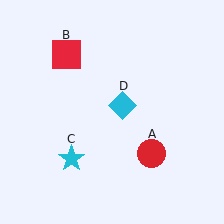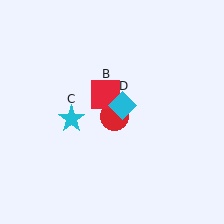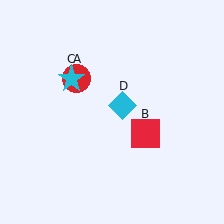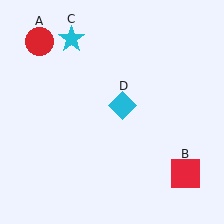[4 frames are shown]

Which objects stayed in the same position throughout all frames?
Cyan diamond (object D) remained stationary.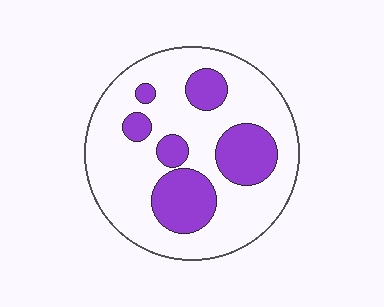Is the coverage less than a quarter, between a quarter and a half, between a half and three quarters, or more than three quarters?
Between a quarter and a half.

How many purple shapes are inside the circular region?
6.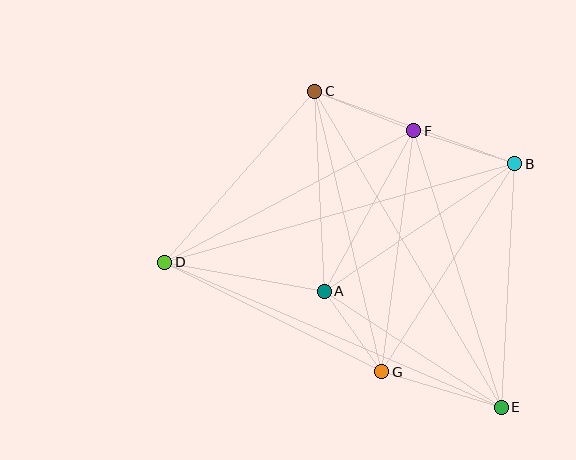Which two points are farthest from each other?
Points C and E are farthest from each other.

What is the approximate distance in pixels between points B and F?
The distance between B and F is approximately 106 pixels.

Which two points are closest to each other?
Points A and G are closest to each other.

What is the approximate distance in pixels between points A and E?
The distance between A and E is approximately 211 pixels.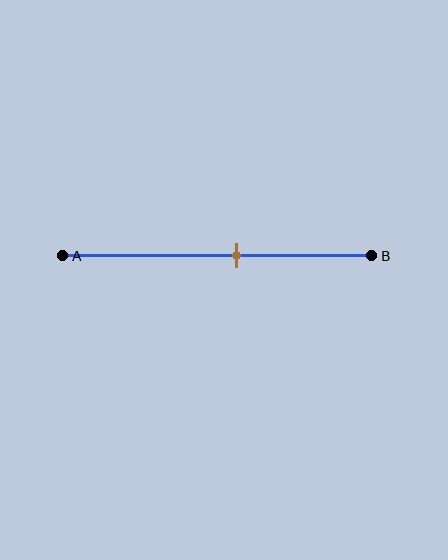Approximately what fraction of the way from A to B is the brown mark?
The brown mark is approximately 55% of the way from A to B.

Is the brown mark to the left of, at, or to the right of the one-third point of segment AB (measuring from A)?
The brown mark is to the right of the one-third point of segment AB.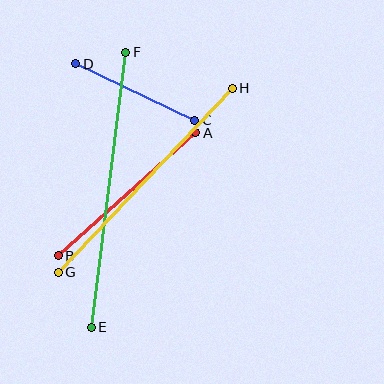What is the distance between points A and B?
The distance is approximately 185 pixels.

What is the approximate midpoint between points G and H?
The midpoint is at approximately (145, 180) pixels.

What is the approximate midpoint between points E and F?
The midpoint is at approximately (109, 190) pixels.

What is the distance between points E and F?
The distance is approximately 277 pixels.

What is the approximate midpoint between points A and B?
The midpoint is at approximately (127, 194) pixels.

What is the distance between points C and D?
The distance is approximately 132 pixels.